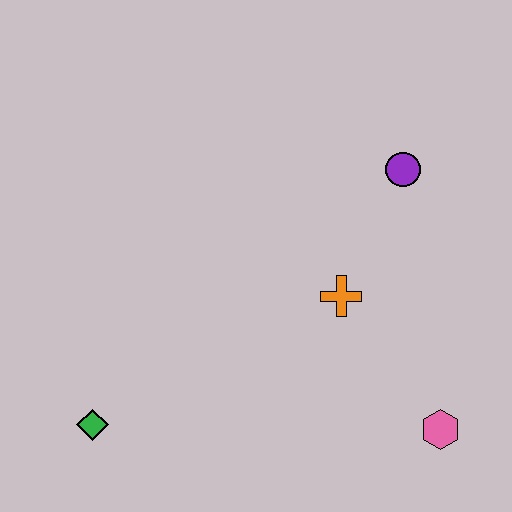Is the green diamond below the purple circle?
Yes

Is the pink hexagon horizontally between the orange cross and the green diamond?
No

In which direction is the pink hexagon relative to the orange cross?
The pink hexagon is below the orange cross.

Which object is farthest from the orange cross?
The green diamond is farthest from the orange cross.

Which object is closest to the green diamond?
The orange cross is closest to the green diamond.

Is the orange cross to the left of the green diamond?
No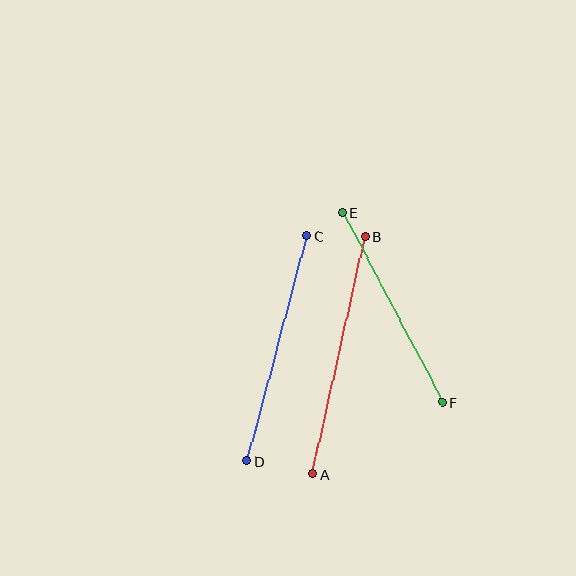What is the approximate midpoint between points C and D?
The midpoint is at approximately (277, 349) pixels.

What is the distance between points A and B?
The distance is approximately 243 pixels.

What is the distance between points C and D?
The distance is approximately 233 pixels.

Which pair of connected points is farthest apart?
Points A and B are farthest apart.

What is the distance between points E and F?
The distance is approximately 214 pixels.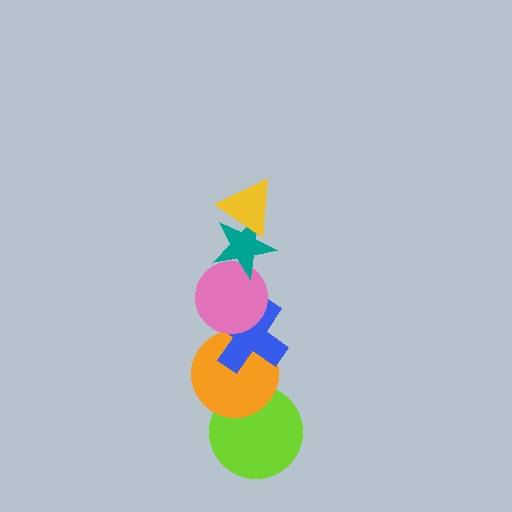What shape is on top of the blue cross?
The pink circle is on top of the blue cross.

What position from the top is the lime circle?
The lime circle is 6th from the top.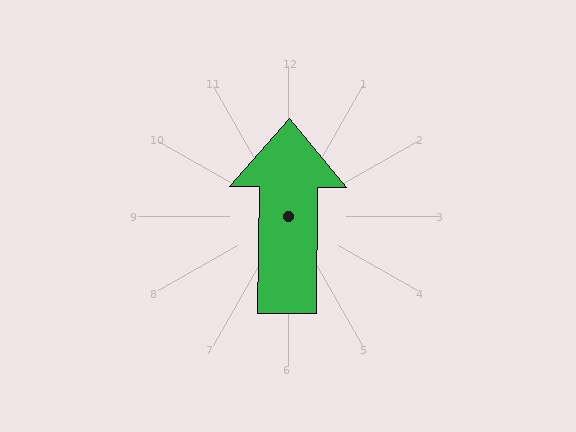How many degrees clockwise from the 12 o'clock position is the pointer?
Approximately 1 degrees.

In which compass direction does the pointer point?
North.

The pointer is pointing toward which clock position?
Roughly 12 o'clock.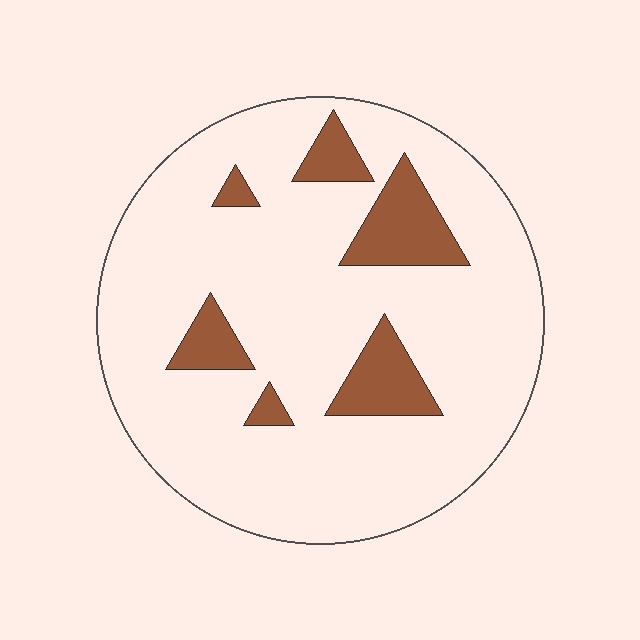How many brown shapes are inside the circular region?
6.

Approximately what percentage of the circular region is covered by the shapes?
Approximately 15%.